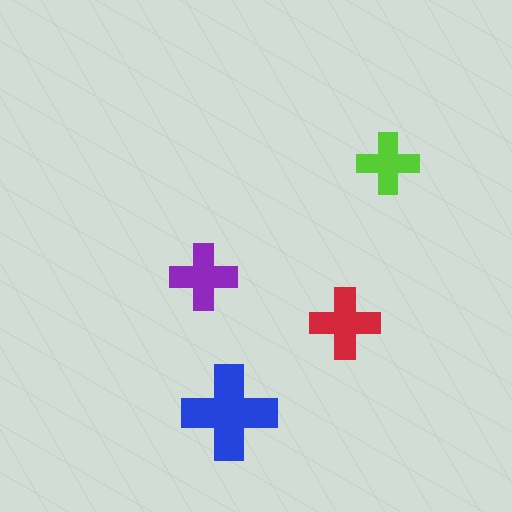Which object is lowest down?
The blue cross is bottommost.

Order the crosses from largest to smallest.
the blue one, the red one, the purple one, the lime one.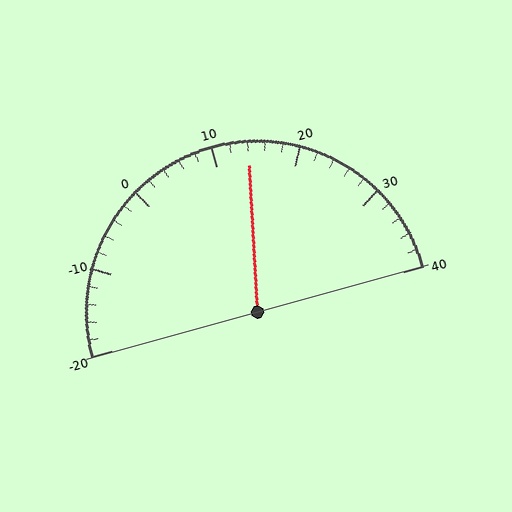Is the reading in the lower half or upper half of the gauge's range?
The reading is in the upper half of the range (-20 to 40).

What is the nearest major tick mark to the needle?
The nearest major tick mark is 10.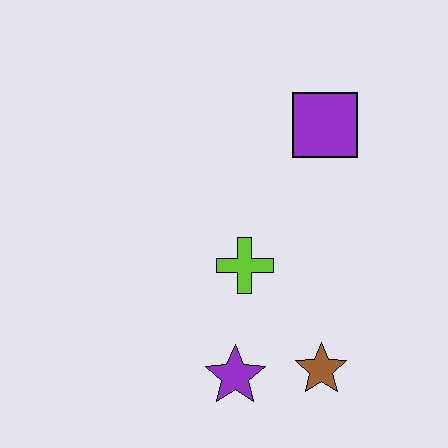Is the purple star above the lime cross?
No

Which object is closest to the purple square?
The lime cross is closest to the purple square.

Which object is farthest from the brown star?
The purple square is farthest from the brown star.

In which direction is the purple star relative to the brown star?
The purple star is to the left of the brown star.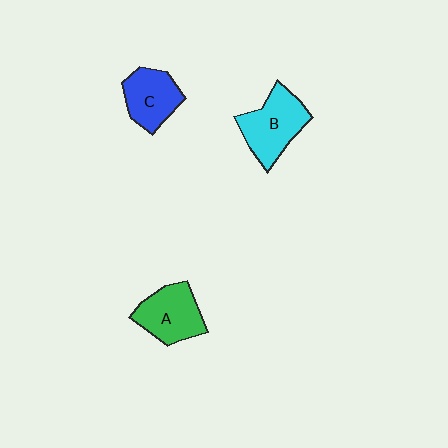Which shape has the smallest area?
Shape C (blue).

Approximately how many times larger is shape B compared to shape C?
Approximately 1.2 times.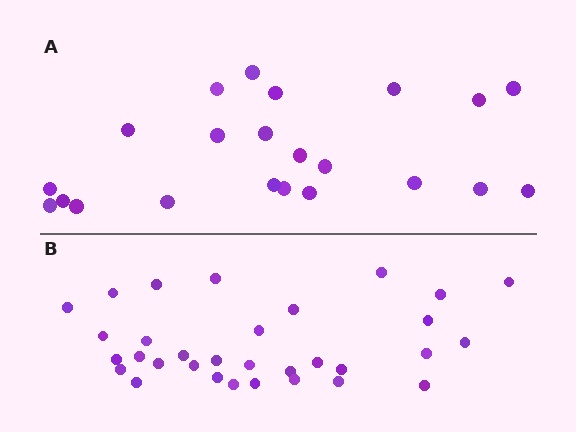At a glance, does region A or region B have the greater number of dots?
Region B (the bottom region) has more dots.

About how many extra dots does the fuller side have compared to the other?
Region B has roughly 10 or so more dots than region A.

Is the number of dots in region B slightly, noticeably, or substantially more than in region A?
Region B has substantially more. The ratio is roughly 1.5 to 1.